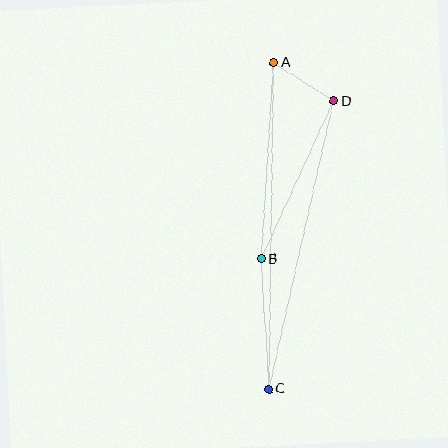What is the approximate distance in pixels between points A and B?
The distance between A and B is approximately 197 pixels.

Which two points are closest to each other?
Points A and D are closest to each other.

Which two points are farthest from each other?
Points A and C are farthest from each other.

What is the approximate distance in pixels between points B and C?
The distance between B and C is approximately 130 pixels.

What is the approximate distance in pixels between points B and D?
The distance between B and D is approximately 174 pixels.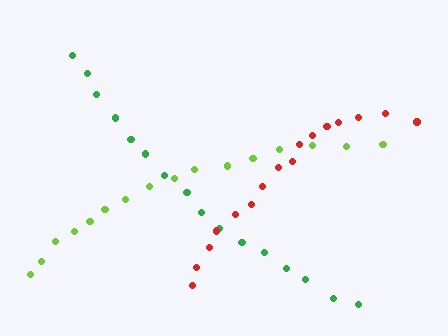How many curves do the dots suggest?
There are 3 distinct paths.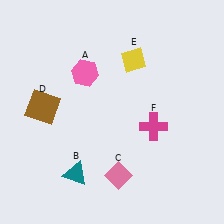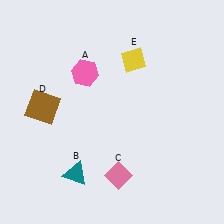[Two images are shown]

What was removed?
The magenta cross (F) was removed in Image 2.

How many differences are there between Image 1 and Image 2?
There is 1 difference between the two images.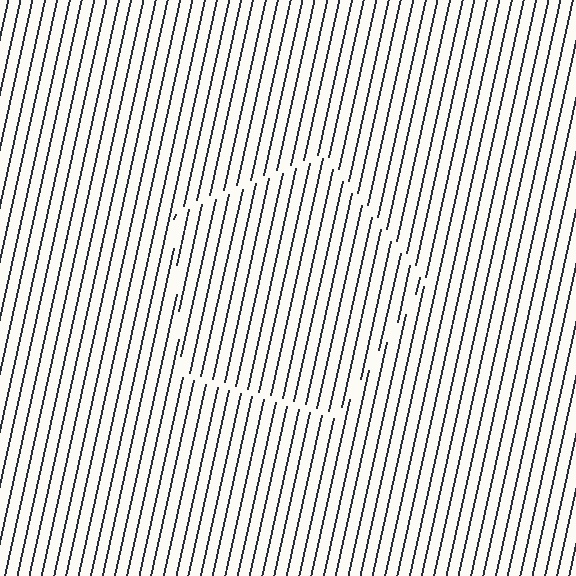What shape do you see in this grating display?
An illusory pentagon. The interior of the shape contains the same grating, shifted by half a period — the contour is defined by the phase discontinuity where line-ends from the inner and outer gratings abut.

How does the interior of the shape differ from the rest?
The interior of the shape contains the same grating, shifted by half a period — the contour is defined by the phase discontinuity where line-ends from the inner and outer gratings abut.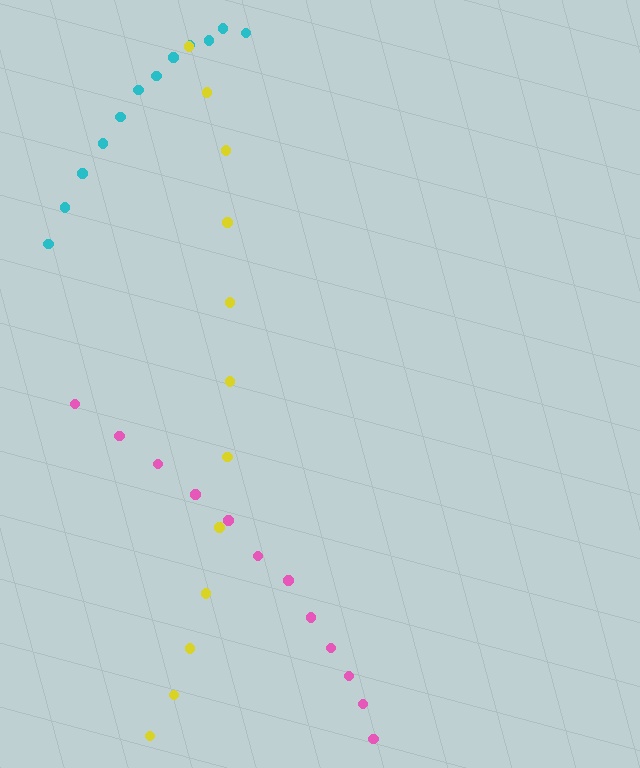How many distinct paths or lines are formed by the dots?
There are 3 distinct paths.